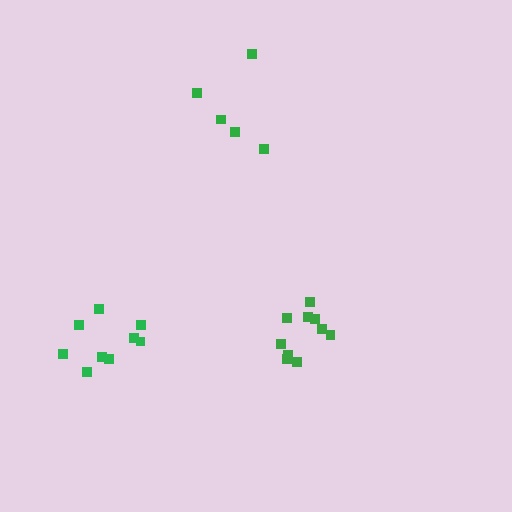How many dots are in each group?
Group 1: 10 dots, Group 2: 5 dots, Group 3: 9 dots (24 total).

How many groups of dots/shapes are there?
There are 3 groups.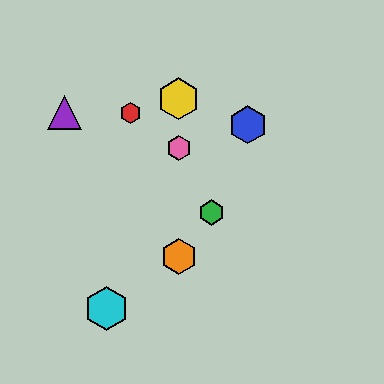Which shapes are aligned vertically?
The yellow hexagon, the orange hexagon, the pink hexagon are aligned vertically.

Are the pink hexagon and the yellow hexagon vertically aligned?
Yes, both are at x≈179.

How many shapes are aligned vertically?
3 shapes (the yellow hexagon, the orange hexagon, the pink hexagon) are aligned vertically.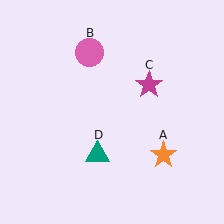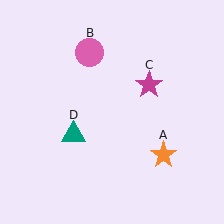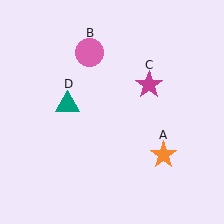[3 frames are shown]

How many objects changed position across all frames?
1 object changed position: teal triangle (object D).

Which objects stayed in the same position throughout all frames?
Orange star (object A) and pink circle (object B) and magenta star (object C) remained stationary.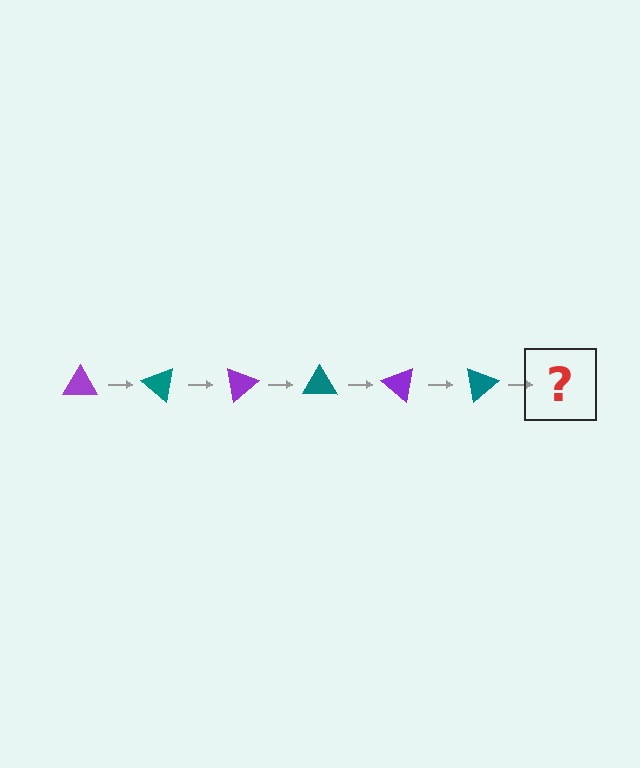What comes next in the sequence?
The next element should be a purple triangle, rotated 240 degrees from the start.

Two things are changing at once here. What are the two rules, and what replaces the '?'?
The two rules are that it rotates 40 degrees each step and the color cycles through purple and teal. The '?' should be a purple triangle, rotated 240 degrees from the start.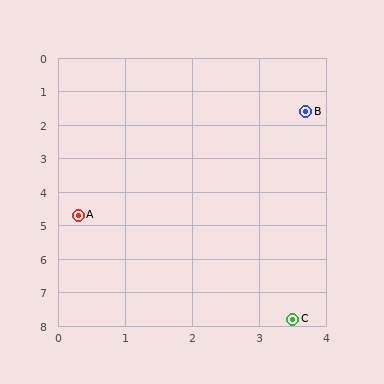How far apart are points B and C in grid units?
Points B and C are about 6.2 grid units apart.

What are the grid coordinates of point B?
Point B is at approximately (3.7, 1.6).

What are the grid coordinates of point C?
Point C is at approximately (3.5, 7.8).